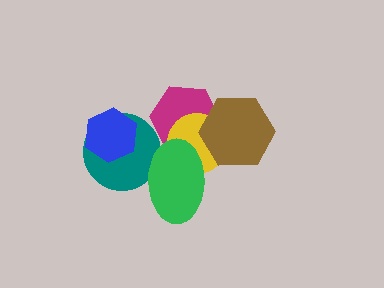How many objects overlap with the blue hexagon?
1 object overlaps with the blue hexagon.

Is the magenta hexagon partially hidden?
Yes, it is partially covered by another shape.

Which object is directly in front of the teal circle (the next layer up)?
The blue hexagon is directly in front of the teal circle.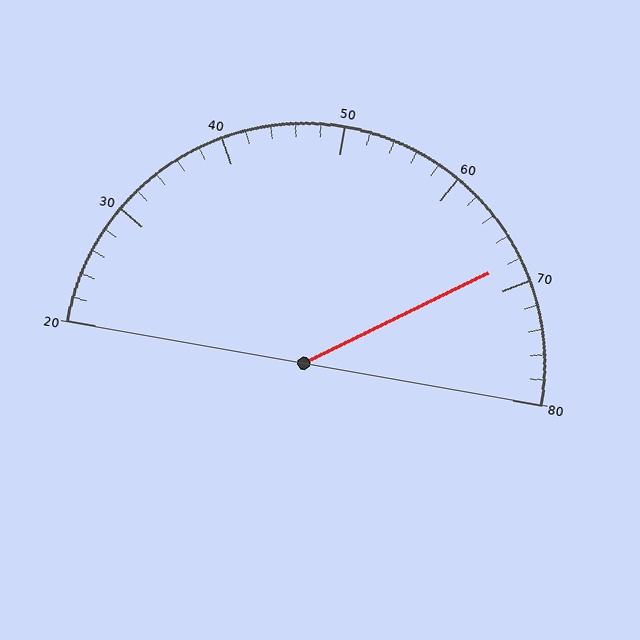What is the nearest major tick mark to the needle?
The nearest major tick mark is 70.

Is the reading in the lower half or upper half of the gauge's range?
The reading is in the upper half of the range (20 to 80).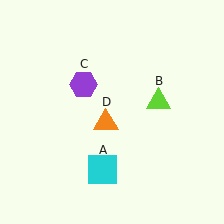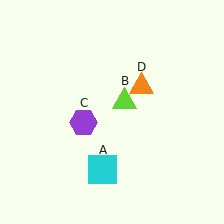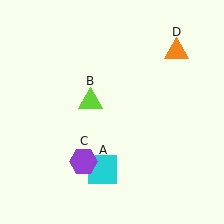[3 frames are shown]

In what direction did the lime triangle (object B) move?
The lime triangle (object B) moved left.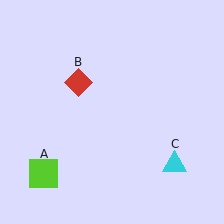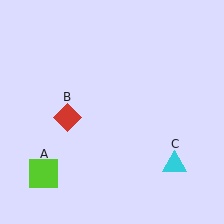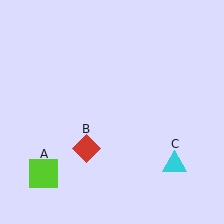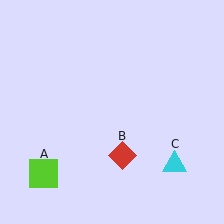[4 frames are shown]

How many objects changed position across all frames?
1 object changed position: red diamond (object B).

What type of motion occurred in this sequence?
The red diamond (object B) rotated counterclockwise around the center of the scene.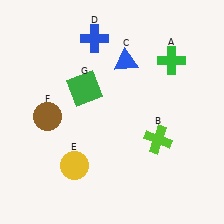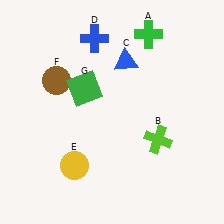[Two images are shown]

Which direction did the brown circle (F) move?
The brown circle (F) moved up.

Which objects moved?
The objects that moved are: the green cross (A), the brown circle (F).